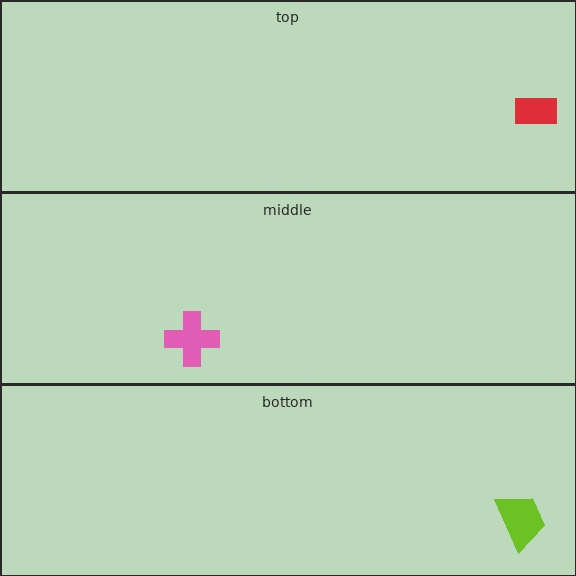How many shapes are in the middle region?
1.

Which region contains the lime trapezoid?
The bottom region.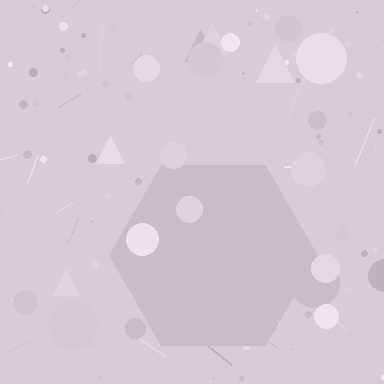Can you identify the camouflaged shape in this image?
The camouflaged shape is a hexagon.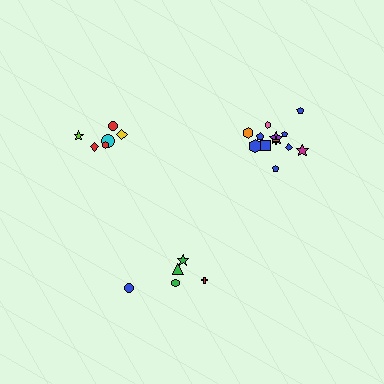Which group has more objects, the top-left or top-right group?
The top-right group.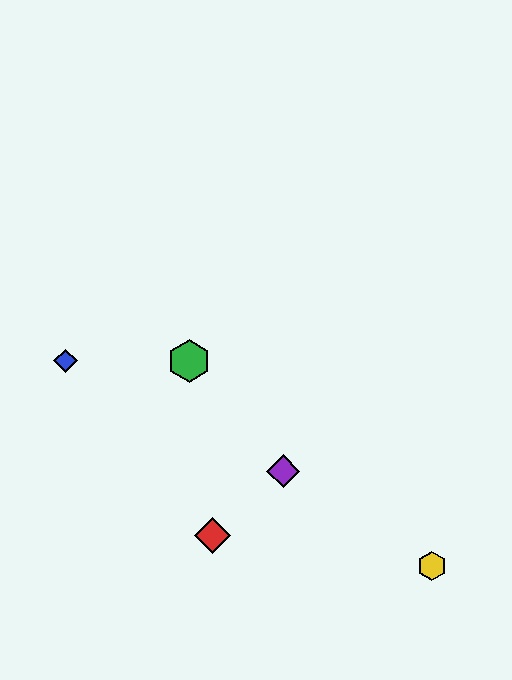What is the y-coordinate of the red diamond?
The red diamond is at y≈535.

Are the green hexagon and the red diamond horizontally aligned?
No, the green hexagon is at y≈361 and the red diamond is at y≈535.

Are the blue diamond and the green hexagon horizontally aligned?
Yes, both are at y≈361.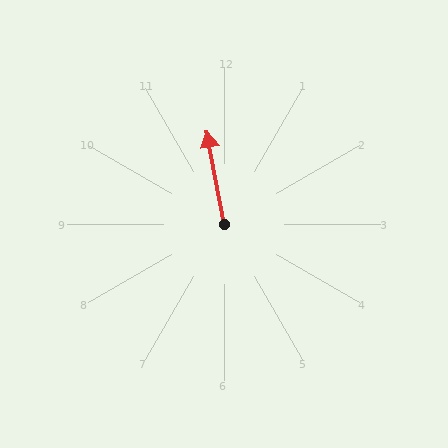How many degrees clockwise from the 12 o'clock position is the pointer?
Approximately 350 degrees.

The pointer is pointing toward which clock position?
Roughly 12 o'clock.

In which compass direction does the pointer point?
North.